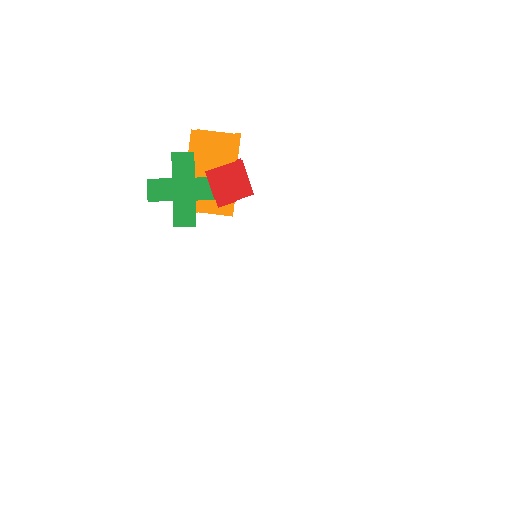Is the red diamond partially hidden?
No, no other shape covers it.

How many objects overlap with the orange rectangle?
2 objects overlap with the orange rectangle.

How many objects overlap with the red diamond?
2 objects overlap with the red diamond.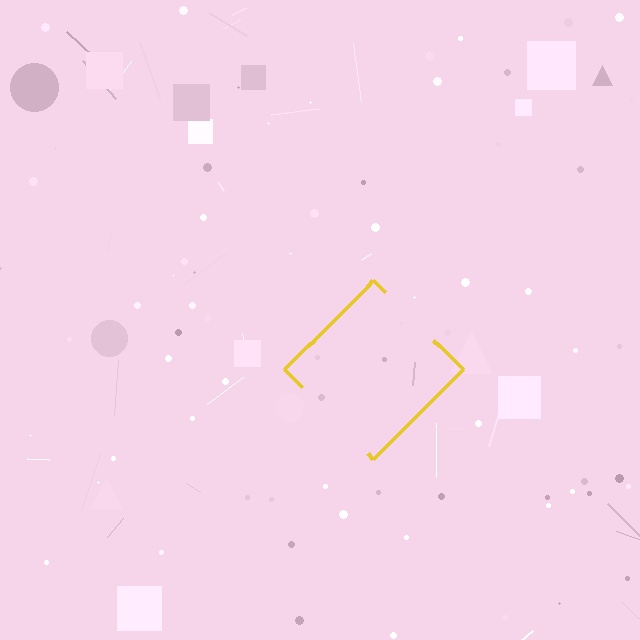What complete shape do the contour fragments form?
The contour fragments form a diamond.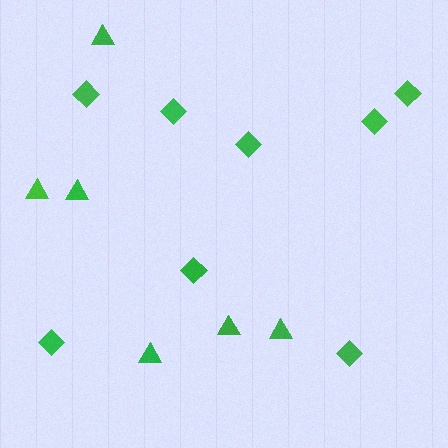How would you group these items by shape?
There are 2 groups: one group of diamonds (8) and one group of triangles (6).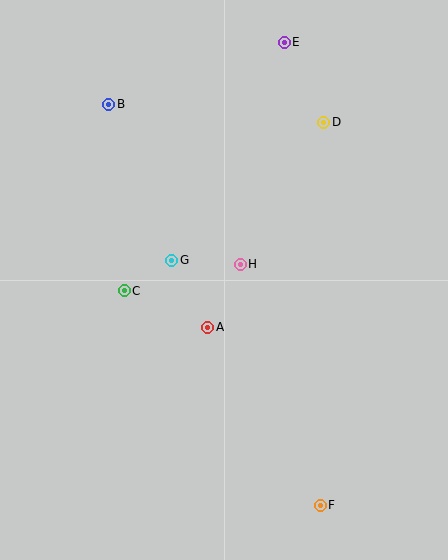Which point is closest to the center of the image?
Point H at (240, 264) is closest to the center.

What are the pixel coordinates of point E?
Point E is at (284, 42).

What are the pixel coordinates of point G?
Point G is at (172, 260).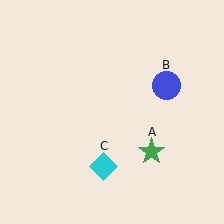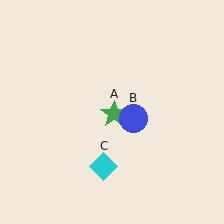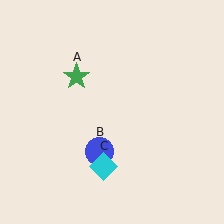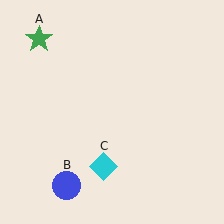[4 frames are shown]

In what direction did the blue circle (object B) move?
The blue circle (object B) moved down and to the left.